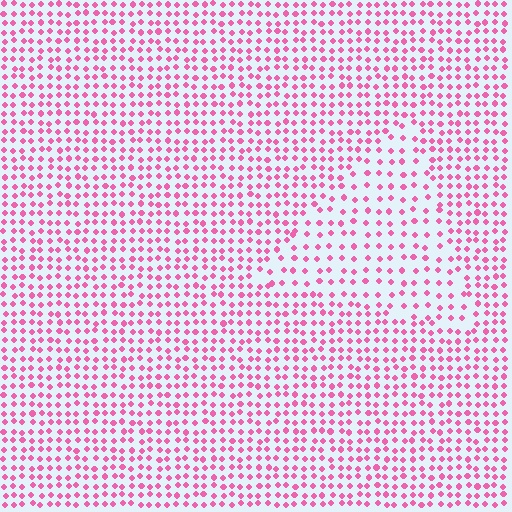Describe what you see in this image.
The image contains small pink elements arranged at two different densities. A triangle-shaped region is visible where the elements are less densely packed than the surrounding area.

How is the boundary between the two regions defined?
The boundary is defined by a change in element density (approximately 1.8x ratio). All elements are the same color, size, and shape.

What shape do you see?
I see a triangle.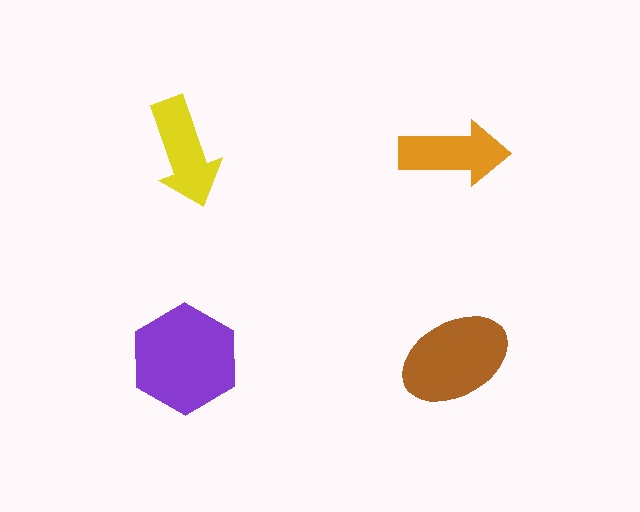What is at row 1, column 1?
A yellow arrow.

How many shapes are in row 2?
2 shapes.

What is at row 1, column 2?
An orange arrow.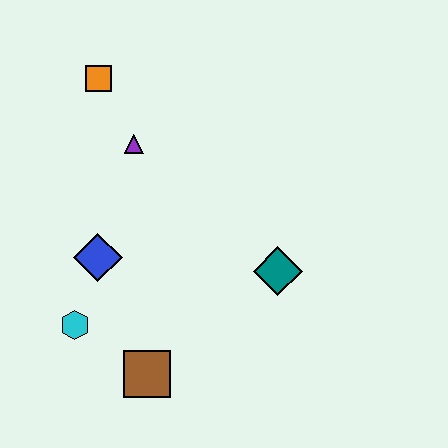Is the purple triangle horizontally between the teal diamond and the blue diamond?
Yes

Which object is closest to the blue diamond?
The cyan hexagon is closest to the blue diamond.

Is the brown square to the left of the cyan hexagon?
No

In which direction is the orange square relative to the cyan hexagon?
The orange square is above the cyan hexagon.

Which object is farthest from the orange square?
The brown square is farthest from the orange square.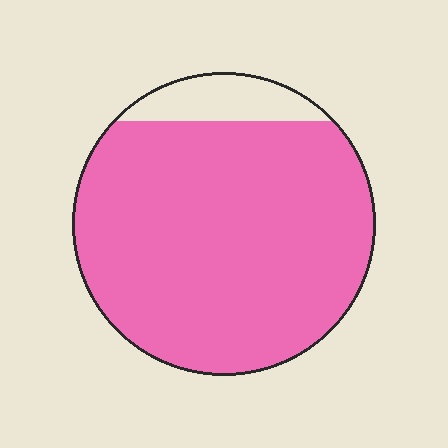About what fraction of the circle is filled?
About nine tenths (9/10).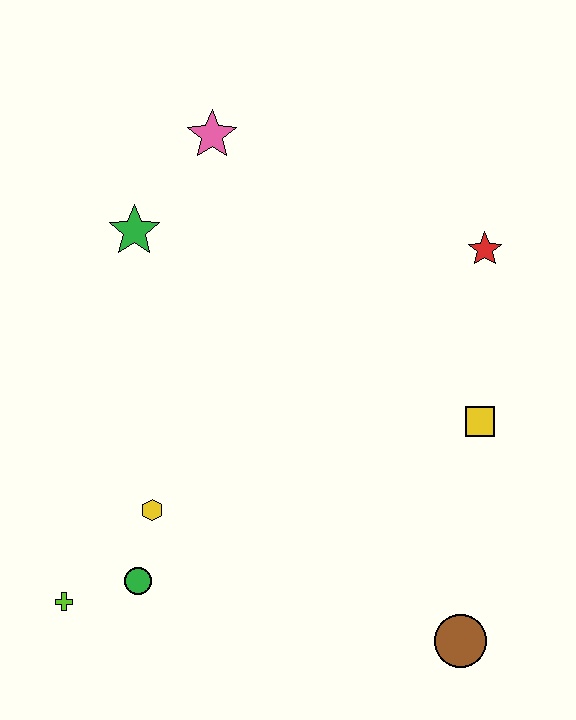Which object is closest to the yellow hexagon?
The green circle is closest to the yellow hexagon.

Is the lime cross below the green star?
Yes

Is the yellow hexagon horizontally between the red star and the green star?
Yes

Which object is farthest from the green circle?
The red star is farthest from the green circle.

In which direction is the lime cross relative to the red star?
The lime cross is to the left of the red star.